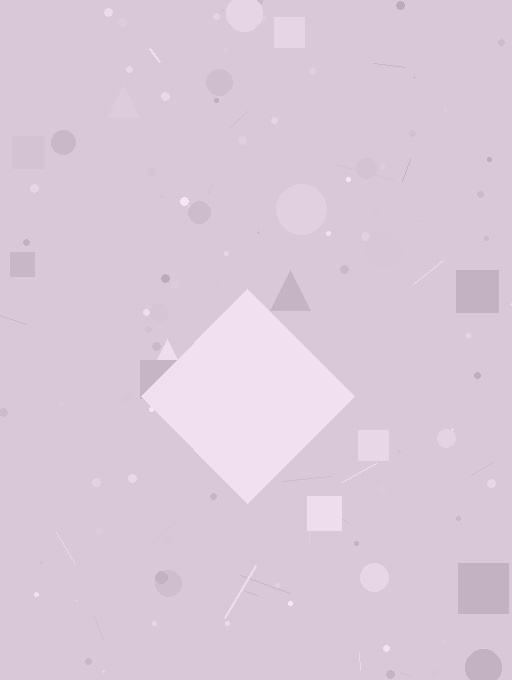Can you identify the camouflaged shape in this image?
The camouflaged shape is a diamond.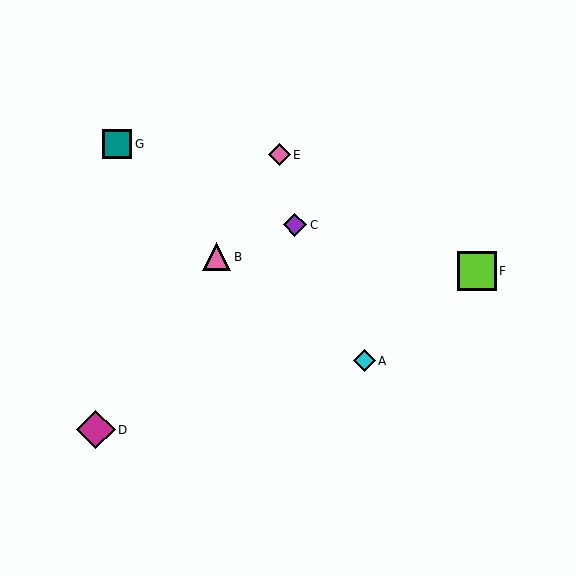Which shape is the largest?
The lime square (labeled F) is the largest.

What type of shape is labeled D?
Shape D is a magenta diamond.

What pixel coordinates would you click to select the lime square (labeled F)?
Click at (477, 271) to select the lime square F.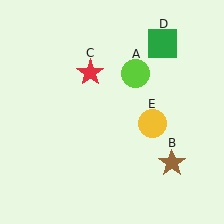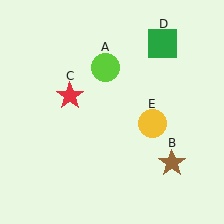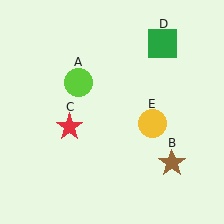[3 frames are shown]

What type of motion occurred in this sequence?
The lime circle (object A), red star (object C) rotated counterclockwise around the center of the scene.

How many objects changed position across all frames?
2 objects changed position: lime circle (object A), red star (object C).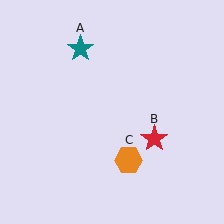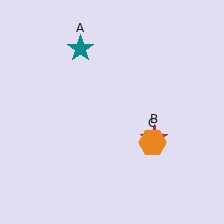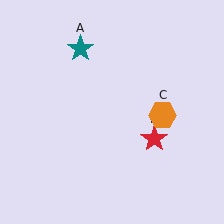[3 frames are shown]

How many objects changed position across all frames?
1 object changed position: orange hexagon (object C).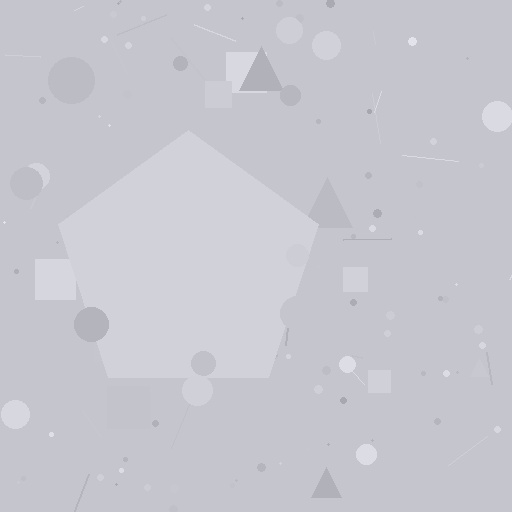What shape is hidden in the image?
A pentagon is hidden in the image.